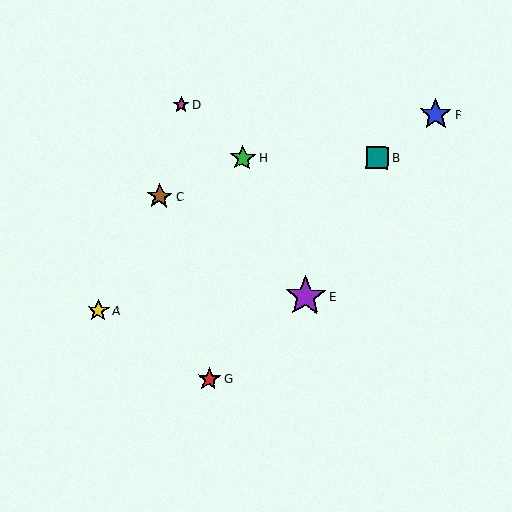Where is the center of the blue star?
The center of the blue star is at (436, 115).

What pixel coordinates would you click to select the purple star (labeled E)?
Click at (306, 297) to select the purple star E.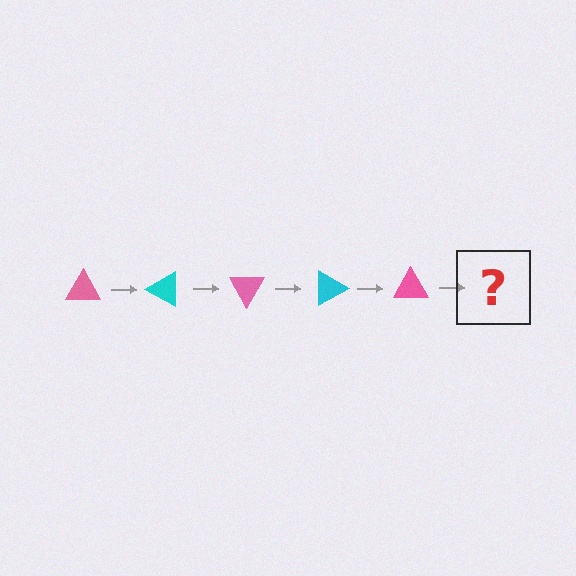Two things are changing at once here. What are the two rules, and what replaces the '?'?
The two rules are that it rotates 30 degrees each step and the color cycles through pink and cyan. The '?' should be a cyan triangle, rotated 150 degrees from the start.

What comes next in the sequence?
The next element should be a cyan triangle, rotated 150 degrees from the start.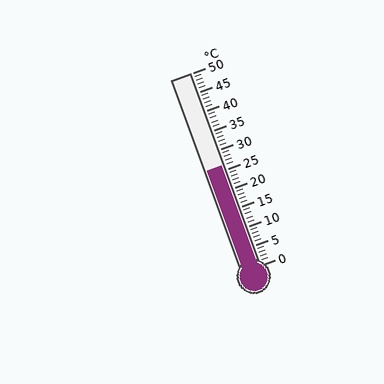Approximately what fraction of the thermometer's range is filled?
The thermometer is filled to approximately 50% of its range.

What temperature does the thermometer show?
The thermometer shows approximately 26°C.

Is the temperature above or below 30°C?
The temperature is below 30°C.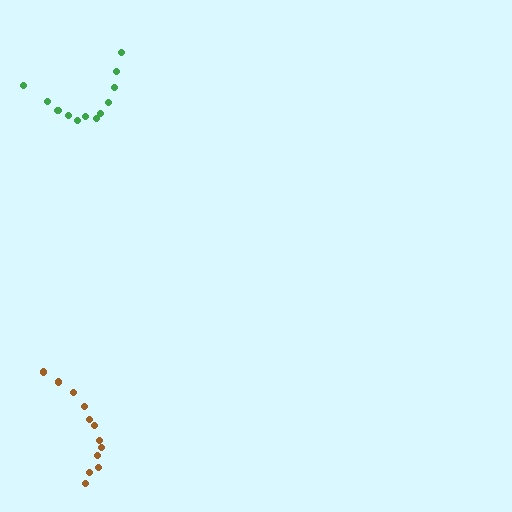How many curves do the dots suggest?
There are 2 distinct paths.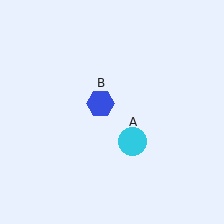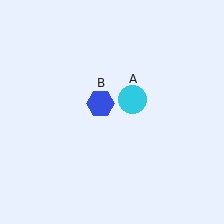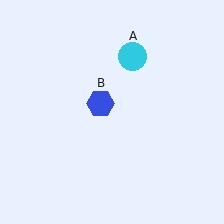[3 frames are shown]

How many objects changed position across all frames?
1 object changed position: cyan circle (object A).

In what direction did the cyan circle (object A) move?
The cyan circle (object A) moved up.